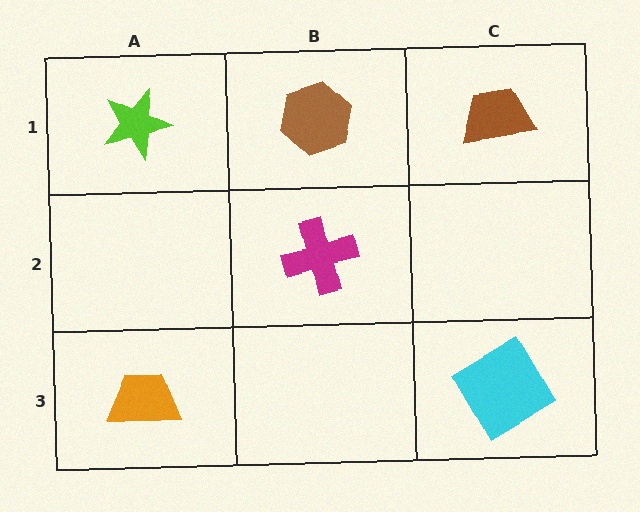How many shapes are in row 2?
1 shape.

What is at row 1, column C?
A brown trapezoid.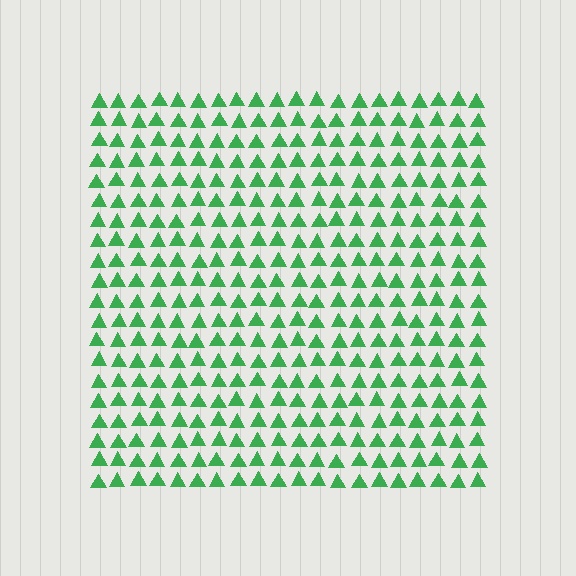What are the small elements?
The small elements are triangles.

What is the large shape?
The large shape is a square.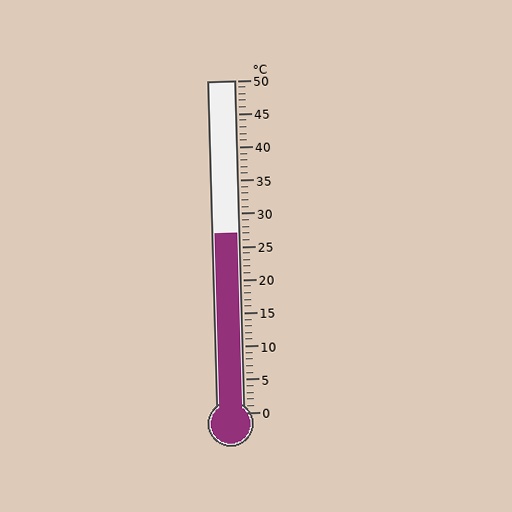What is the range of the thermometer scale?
The thermometer scale ranges from 0°C to 50°C.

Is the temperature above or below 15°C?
The temperature is above 15°C.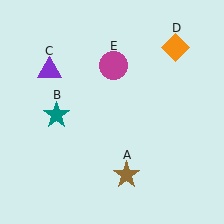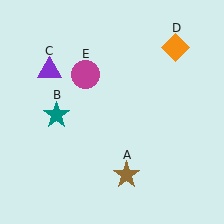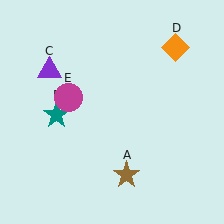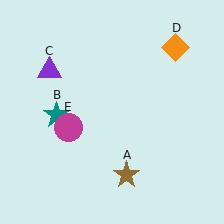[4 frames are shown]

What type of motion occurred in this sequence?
The magenta circle (object E) rotated counterclockwise around the center of the scene.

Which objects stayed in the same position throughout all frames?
Brown star (object A) and teal star (object B) and purple triangle (object C) and orange diamond (object D) remained stationary.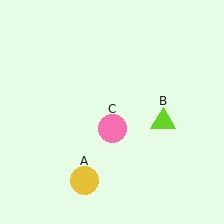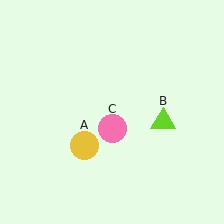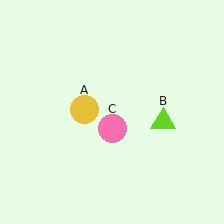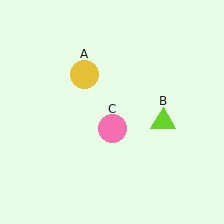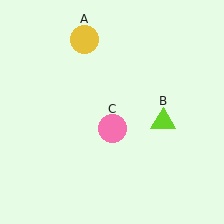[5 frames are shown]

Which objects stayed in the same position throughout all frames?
Lime triangle (object B) and pink circle (object C) remained stationary.